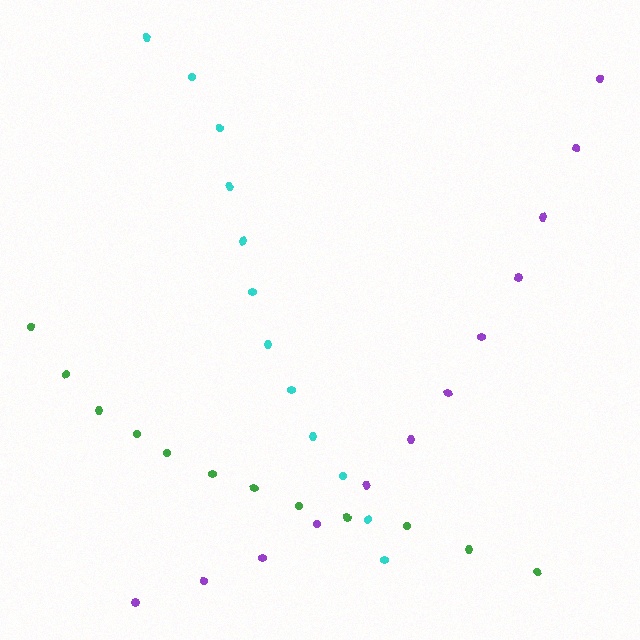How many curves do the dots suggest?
There are 3 distinct paths.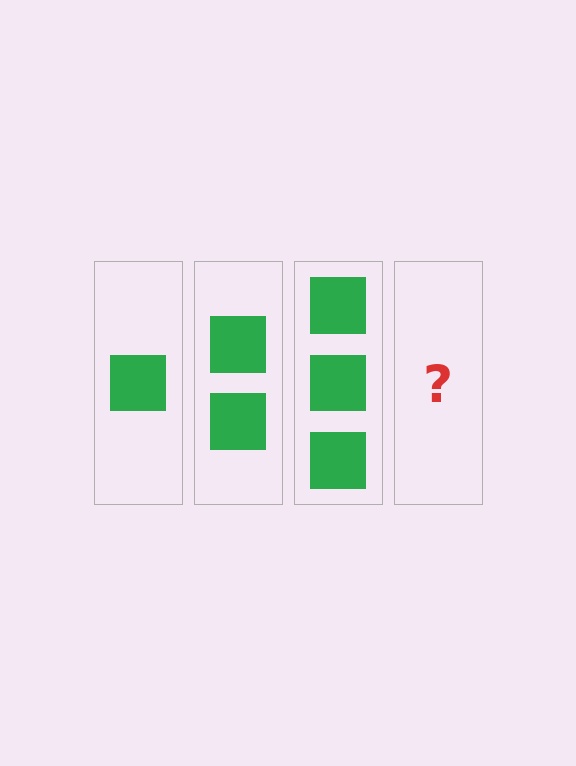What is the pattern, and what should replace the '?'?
The pattern is that each step adds one more square. The '?' should be 4 squares.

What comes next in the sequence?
The next element should be 4 squares.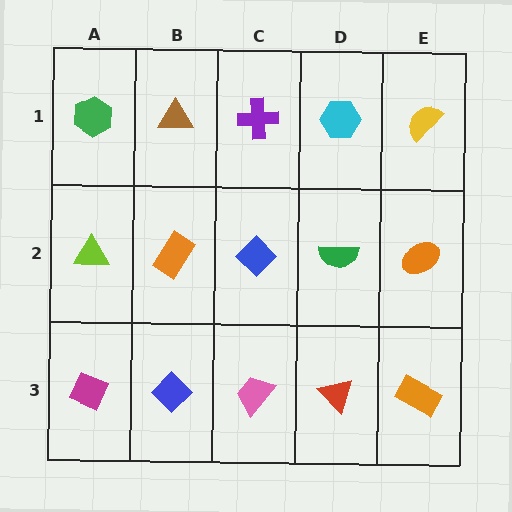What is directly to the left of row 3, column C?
A blue diamond.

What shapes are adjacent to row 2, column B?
A brown triangle (row 1, column B), a blue diamond (row 3, column B), a lime triangle (row 2, column A), a blue diamond (row 2, column C).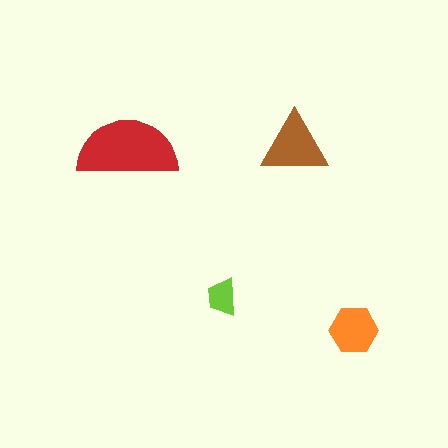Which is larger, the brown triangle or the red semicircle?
The red semicircle.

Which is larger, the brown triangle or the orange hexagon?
The brown triangle.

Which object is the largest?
The red semicircle.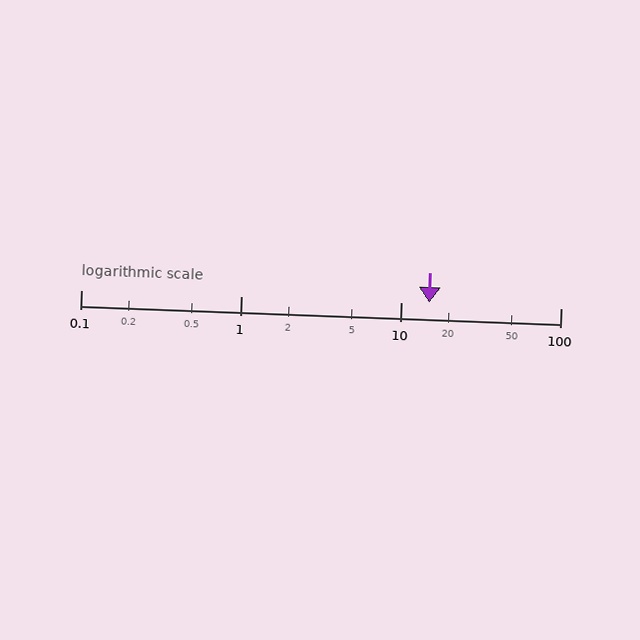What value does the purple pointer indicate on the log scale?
The pointer indicates approximately 15.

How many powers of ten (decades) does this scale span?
The scale spans 3 decades, from 0.1 to 100.